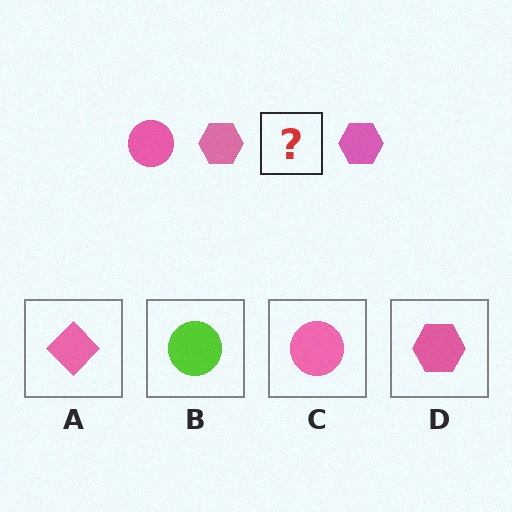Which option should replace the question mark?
Option C.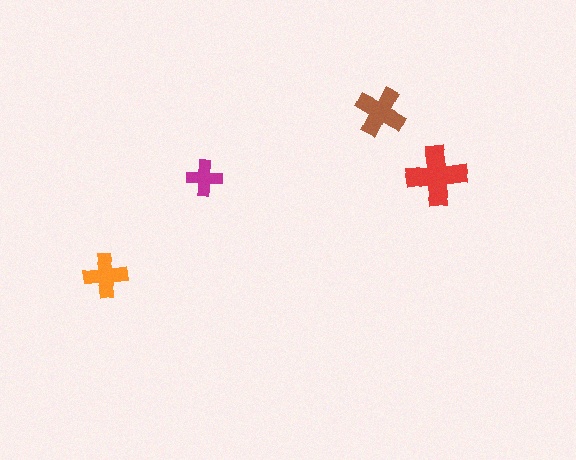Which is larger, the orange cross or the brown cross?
The brown one.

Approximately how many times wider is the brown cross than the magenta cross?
About 1.5 times wider.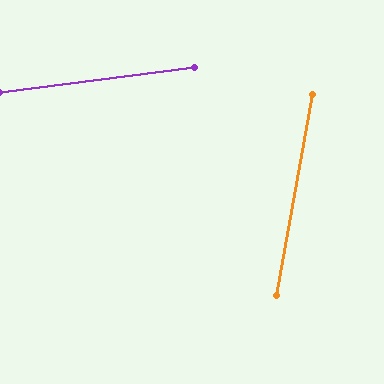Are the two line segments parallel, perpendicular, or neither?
Neither parallel nor perpendicular — they differ by about 73°.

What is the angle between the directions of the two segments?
Approximately 73 degrees.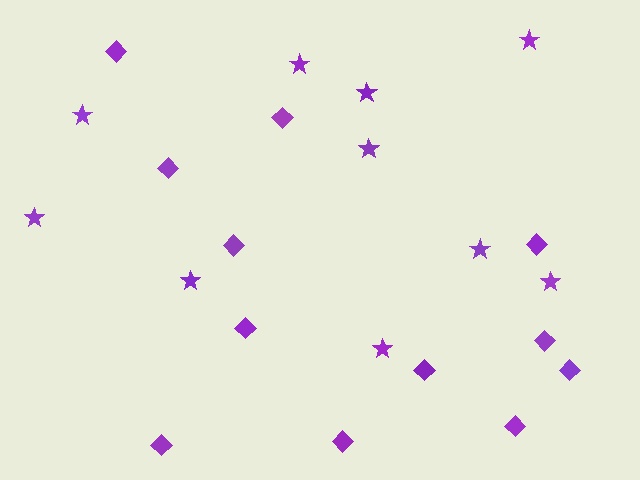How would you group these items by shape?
There are 2 groups: one group of diamonds (12) and one group of stars (10).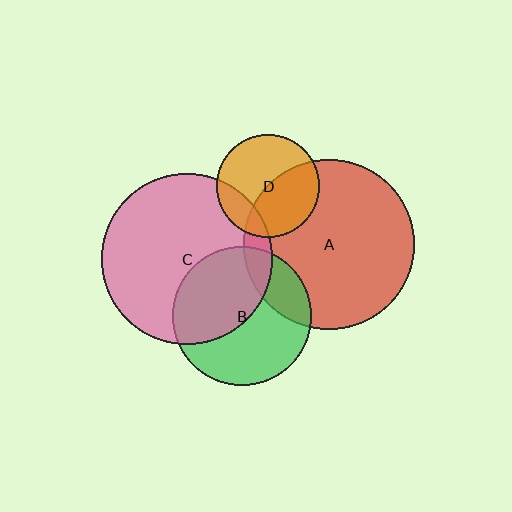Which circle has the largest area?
Circle C (pink).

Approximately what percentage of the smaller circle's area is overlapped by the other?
Approximately 20%.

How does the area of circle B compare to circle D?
Approximately 1.8 times.